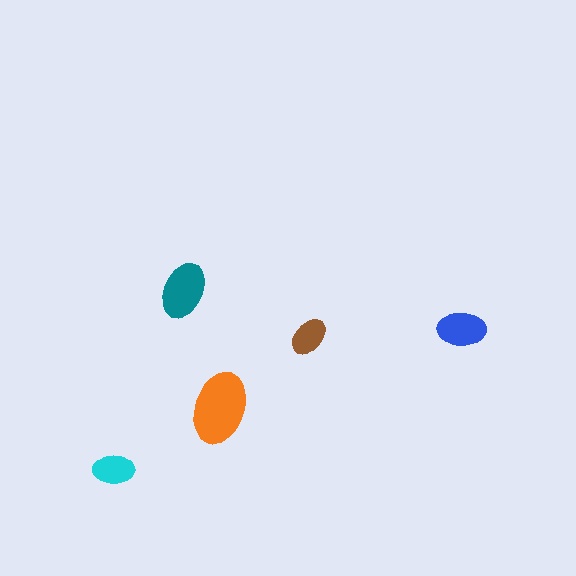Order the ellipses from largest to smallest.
the orange one, the teal one, the blue one, the cyan one, the brown one.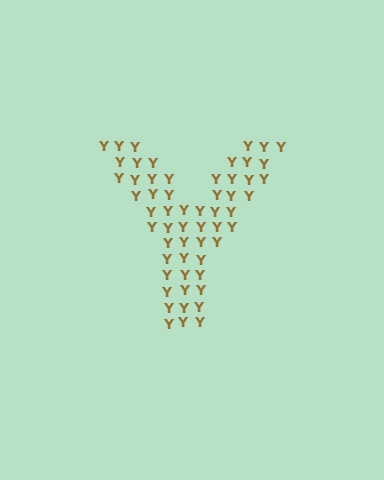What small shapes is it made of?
It is made of small letter Y's.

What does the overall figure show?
The overall figure shows the letter Y.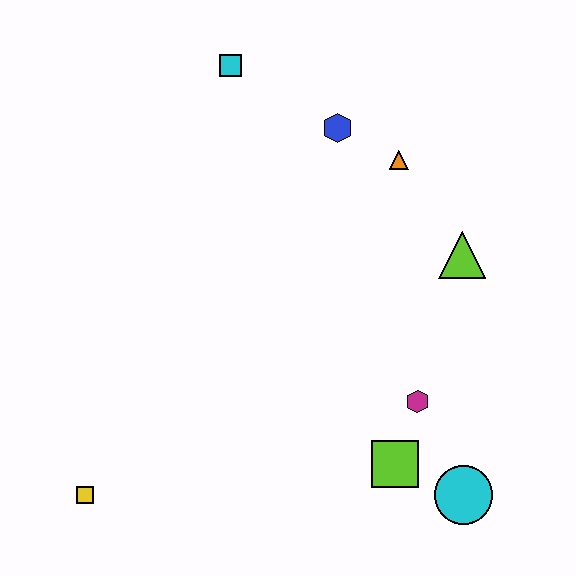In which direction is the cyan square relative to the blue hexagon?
The cyan square is to the left of the blue hexagon.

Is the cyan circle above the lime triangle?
No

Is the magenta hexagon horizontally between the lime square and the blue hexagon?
No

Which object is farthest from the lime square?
The cyan square is farthest from the lime square.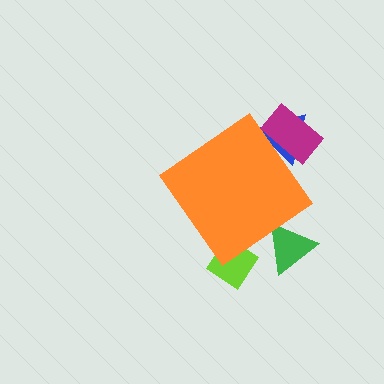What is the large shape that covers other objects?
An orange diamond.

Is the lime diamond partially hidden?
Yes, the lime diamond is partially hidden behind the orange diamond.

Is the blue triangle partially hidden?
Yes, the blue triangle is partially hidden behind the orange diamond.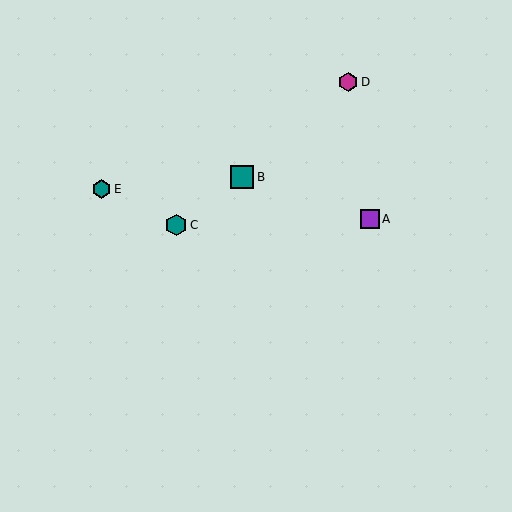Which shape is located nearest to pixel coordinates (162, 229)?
The teal hexagon (labeled C) at (176, 225) is nearest to that location.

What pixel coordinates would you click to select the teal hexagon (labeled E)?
Click at (102, 189) to select the teal hexagon E.